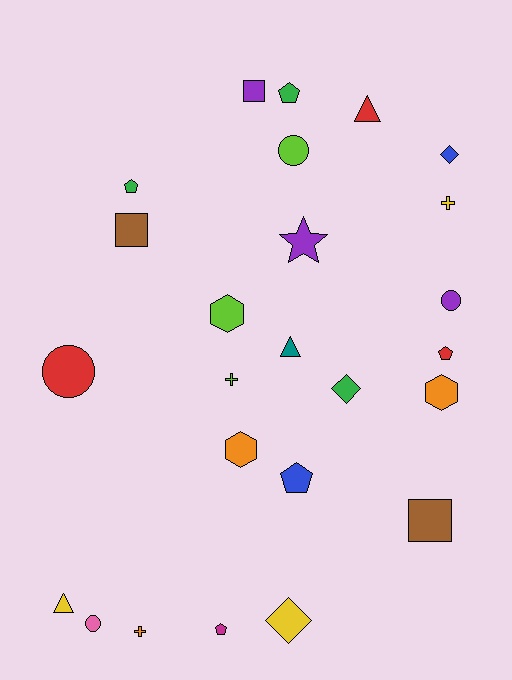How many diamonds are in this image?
There are 3 diamonds.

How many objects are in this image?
There are 25 objects.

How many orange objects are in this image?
There are 3 orange objects.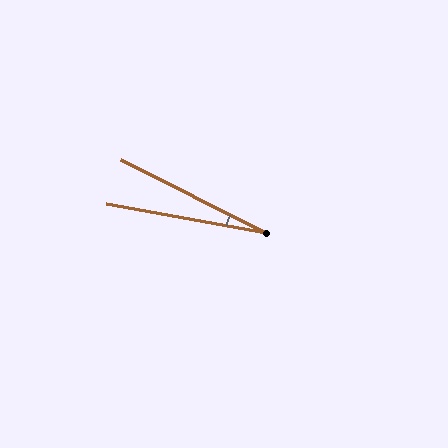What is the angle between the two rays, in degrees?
Approximately 16 degrees.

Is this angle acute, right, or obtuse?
It is acute.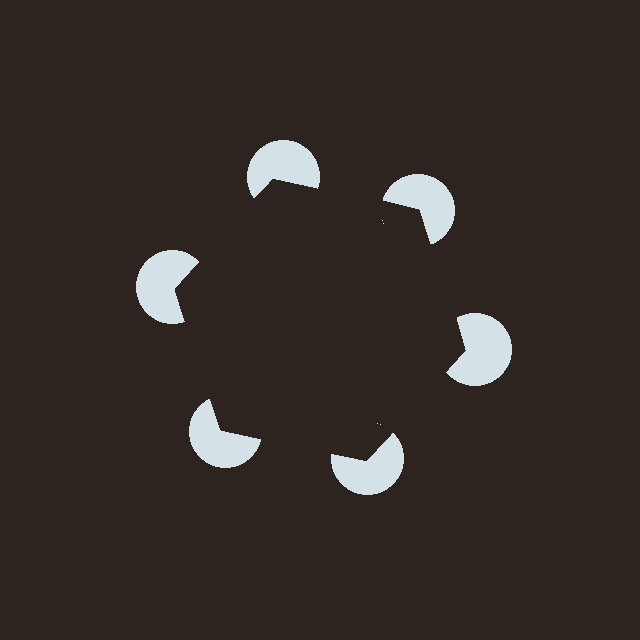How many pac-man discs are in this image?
There are 6 — one at each vertex of the illusory hexagon.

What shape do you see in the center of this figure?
An illusory hexagon — its edges are inferred from the aligned wedge cuts in the pac-man discs, not physically drawn.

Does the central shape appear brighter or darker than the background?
It typically appears slightly darker than the background, even though no actual brightness change is drawn.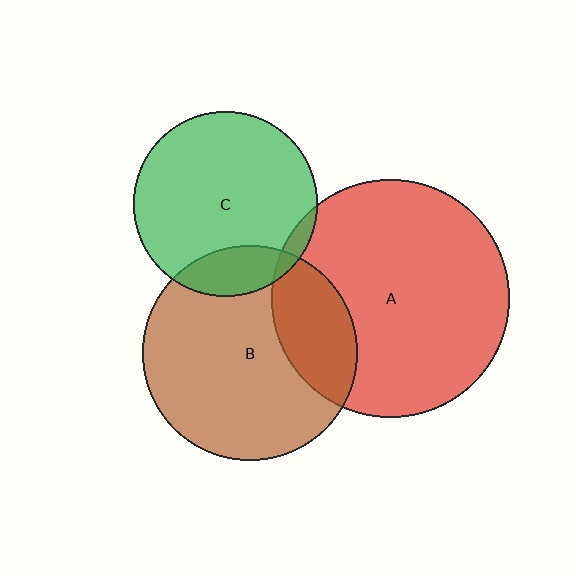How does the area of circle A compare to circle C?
Approximately 1.7 times.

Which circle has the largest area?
Circle A (red).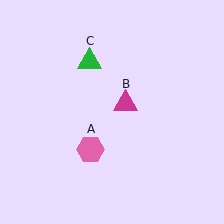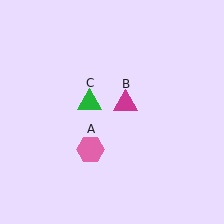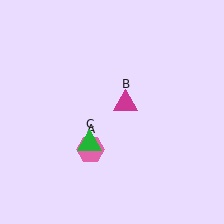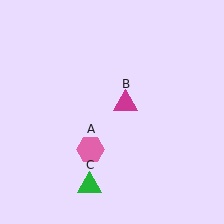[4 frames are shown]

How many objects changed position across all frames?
1 object changed position: green triangle (object C).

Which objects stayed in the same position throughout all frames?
Pink hexagon (object A) and magenta triangle (object B) remained stationary.